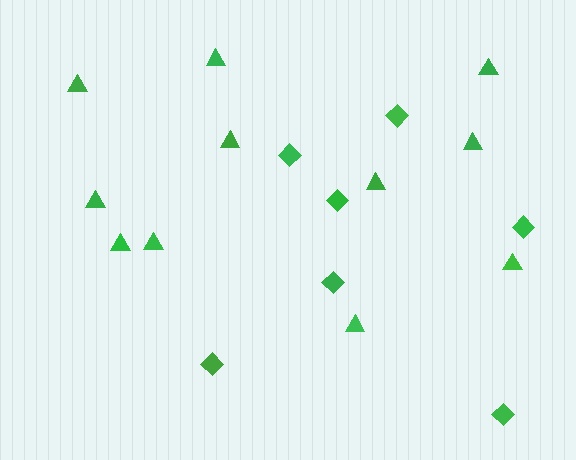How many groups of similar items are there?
There are 2 groups: one group of diamonds (7) and one group of triangles (11).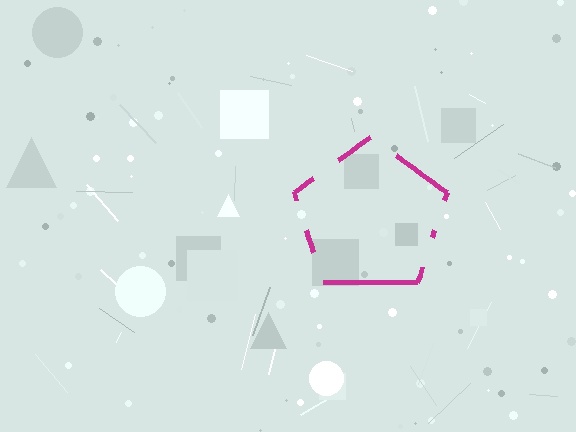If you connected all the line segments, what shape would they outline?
They would outline a pentagon.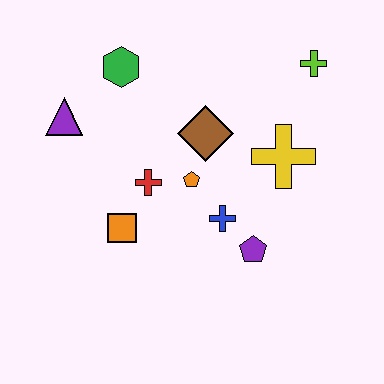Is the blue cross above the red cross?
No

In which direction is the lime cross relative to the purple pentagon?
The lime cross is above the purple pentagon.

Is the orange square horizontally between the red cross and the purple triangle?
Yes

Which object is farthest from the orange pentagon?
The lime cross is farthest from the orange pentagon.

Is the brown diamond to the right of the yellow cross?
No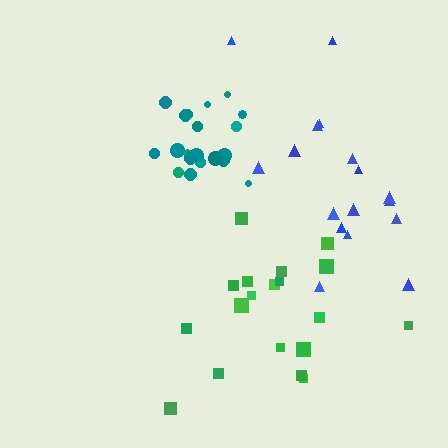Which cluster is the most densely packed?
Teal.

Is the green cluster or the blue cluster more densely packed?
Green.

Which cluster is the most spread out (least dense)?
Blue.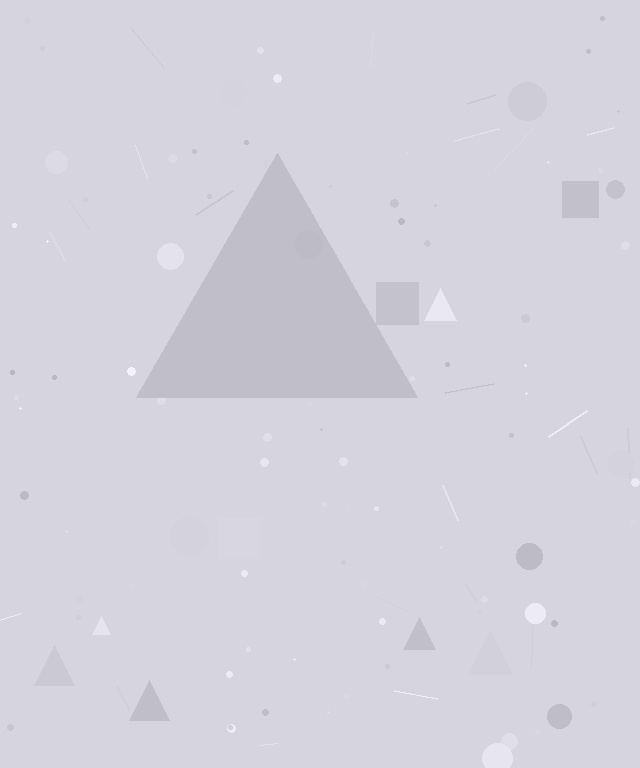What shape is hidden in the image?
A triangle is hidden in the image.